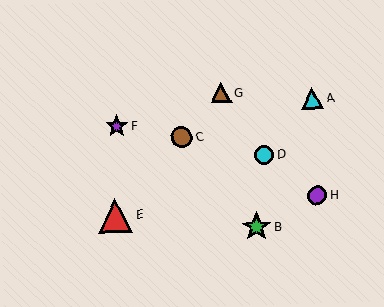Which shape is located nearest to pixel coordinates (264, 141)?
The cyan circle (labeled D) at (264, 155) is nearest to that location.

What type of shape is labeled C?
Shape C is a brown circle.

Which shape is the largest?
The red triangle (labeled E) is the largest.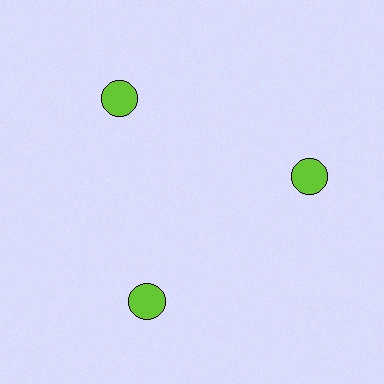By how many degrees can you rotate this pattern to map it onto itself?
The pattern maps onto itself every 120 degrees of rotation.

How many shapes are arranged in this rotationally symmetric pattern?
There are 3 shapes, arranged in 3 groups of 1.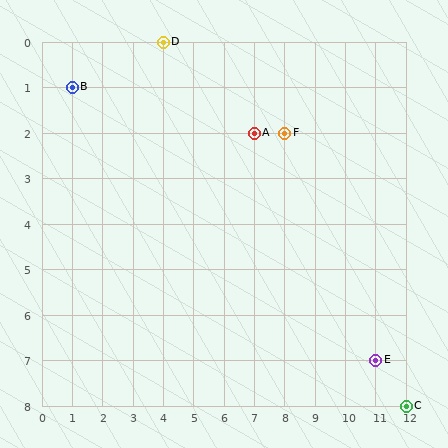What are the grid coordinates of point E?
Point E is at grid coordinates (11, 7).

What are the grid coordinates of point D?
Point D is at grid coordinates (4, 0).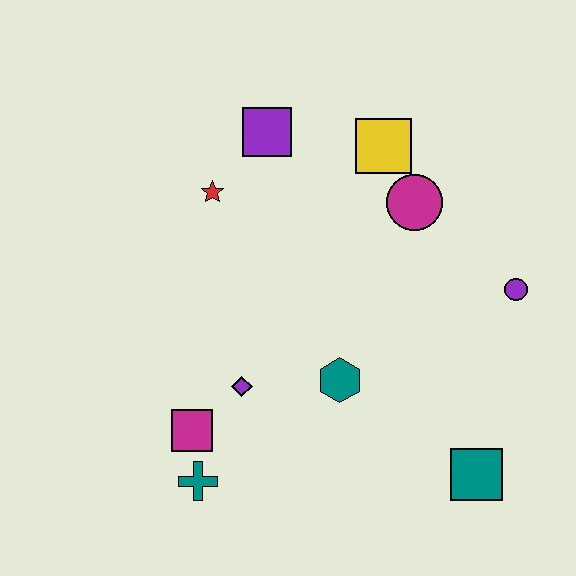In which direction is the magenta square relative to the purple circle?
The magenta square is to the left of the purple circle.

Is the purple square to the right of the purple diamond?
Yes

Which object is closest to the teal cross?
The magenta square is closest to the teal cross.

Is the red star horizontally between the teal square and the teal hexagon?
No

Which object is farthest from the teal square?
The purple square is farthest from the teal square.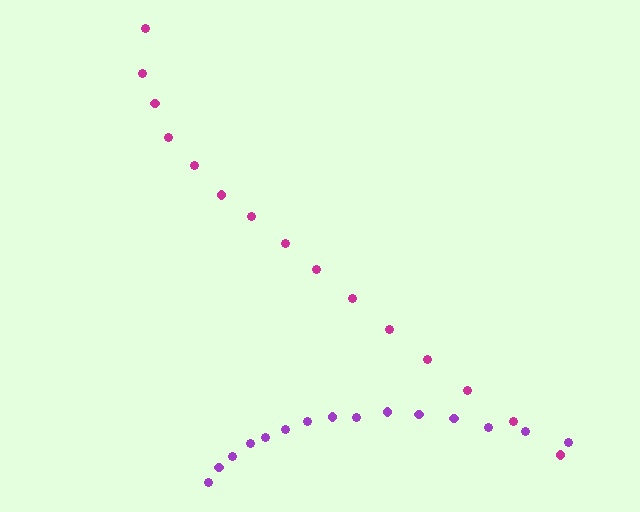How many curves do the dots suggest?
There are 2 distinct paths.